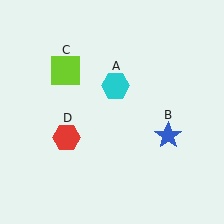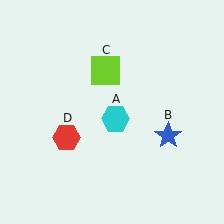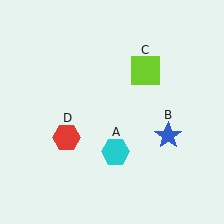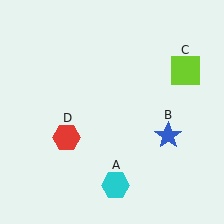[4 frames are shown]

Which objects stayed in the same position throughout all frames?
Blue star (object B) and red hexagon (object D) remained stationary.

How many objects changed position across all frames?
2 objects changed position: cyan hexagon (object A), lime square (object C).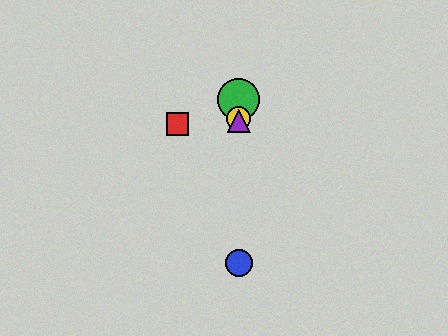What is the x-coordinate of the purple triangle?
The purple triangle is at x≈239.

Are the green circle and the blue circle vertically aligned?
Yes, both are at x≈239.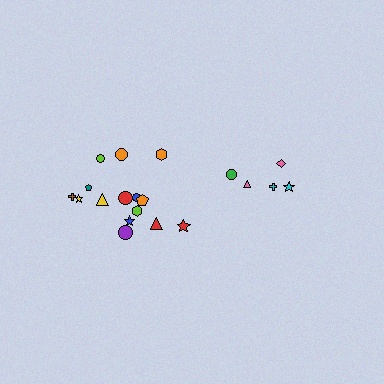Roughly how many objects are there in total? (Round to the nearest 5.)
Roughly 20 objects in total.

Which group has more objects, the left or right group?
The left group.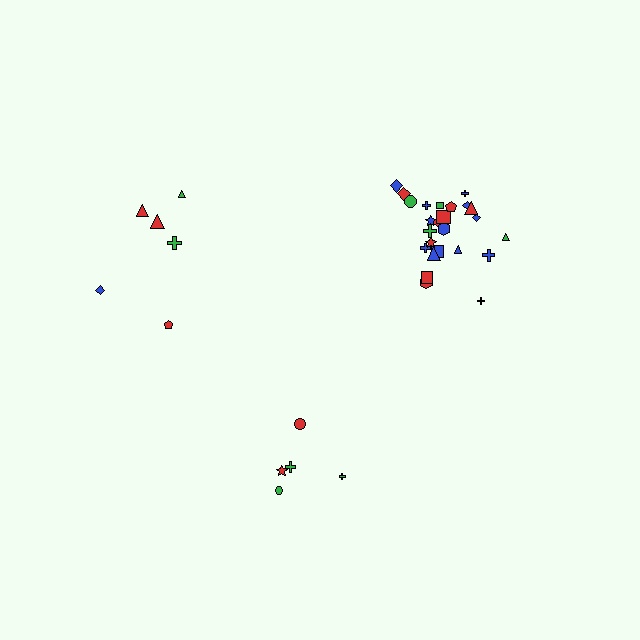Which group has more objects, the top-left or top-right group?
The top-right group.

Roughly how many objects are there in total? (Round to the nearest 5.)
Roughly 35 objects in total.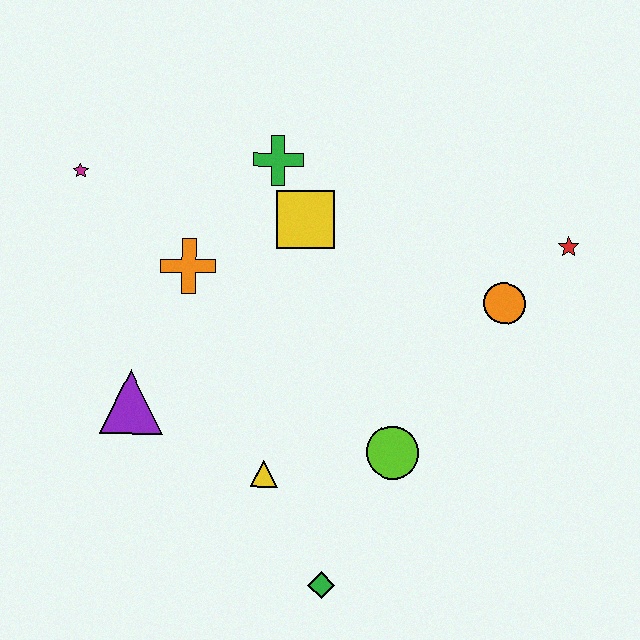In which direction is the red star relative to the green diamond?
The red star is above the green diamond.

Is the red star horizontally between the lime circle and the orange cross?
No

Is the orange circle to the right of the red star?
No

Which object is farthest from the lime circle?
The magenta star is farthest from the lime circle.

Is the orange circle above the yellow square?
No